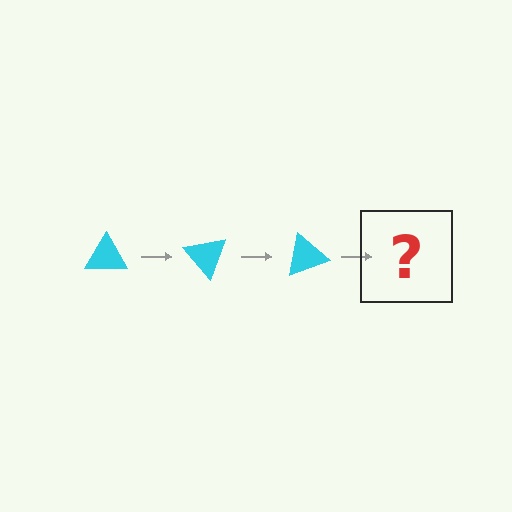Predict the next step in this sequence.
The next step is a cyan triangle rotated 150 degrees.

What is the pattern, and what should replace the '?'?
The pattern is that the triangle rotates 50 degrees each step. The '?' should be a cyan triangle rotated 150 degrees.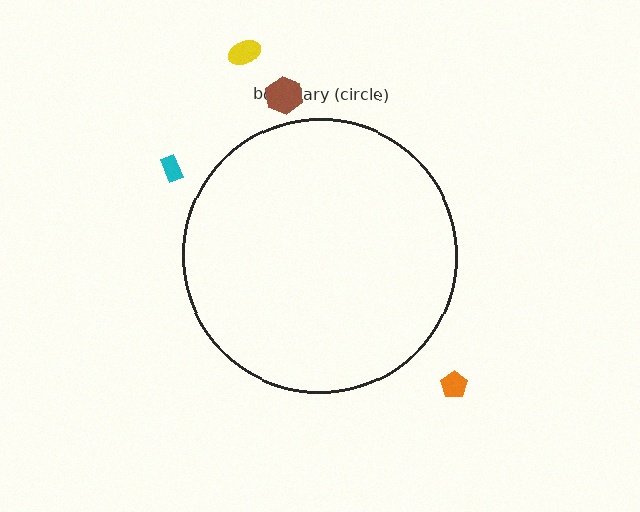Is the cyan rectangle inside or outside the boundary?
Outside.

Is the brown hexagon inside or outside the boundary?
Outside.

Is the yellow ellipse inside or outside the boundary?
Outside.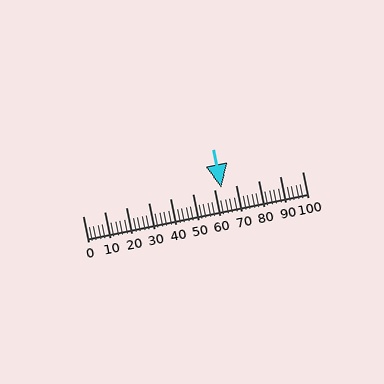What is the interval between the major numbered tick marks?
The major tick marks are spaced 10 units apart.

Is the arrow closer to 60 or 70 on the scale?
The arrow is closer to 60.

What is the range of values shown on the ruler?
The ruler shows values from 0 to 100.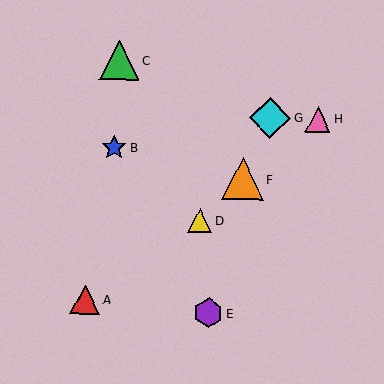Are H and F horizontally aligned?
No, H is at y≈119 and F is at y≈179.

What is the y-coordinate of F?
Object F is at y≈179.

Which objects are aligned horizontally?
Objects G, H are aligned horizontally.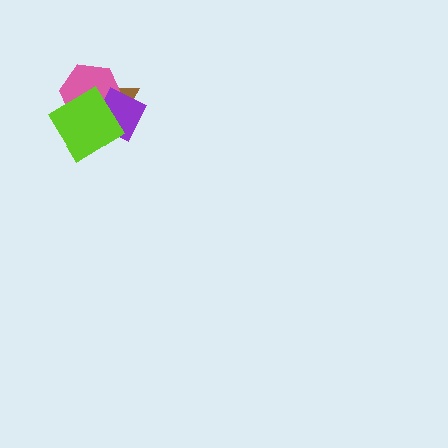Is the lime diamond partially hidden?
No, no other shape covers it.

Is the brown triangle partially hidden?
Yes, it is partially covered by another shape.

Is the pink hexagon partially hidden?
Yes, it is partially covered by another shape.